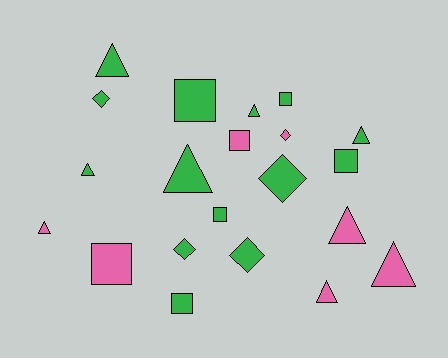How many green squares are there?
There are 5 green squares.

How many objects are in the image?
There are 21 objects.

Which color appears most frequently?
Green, with 14 objects.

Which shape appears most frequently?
Triangle, with 9 objects.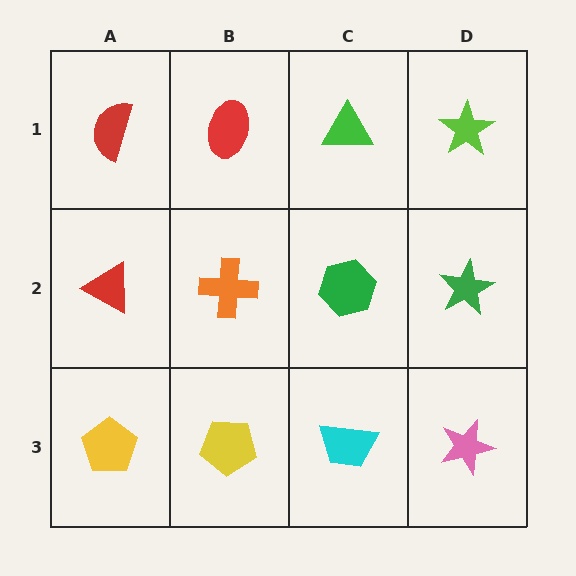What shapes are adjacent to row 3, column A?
A red triangle (row 2, column A), a yellow pentagon (row 3, column B).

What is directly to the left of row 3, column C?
A yellow pentagon.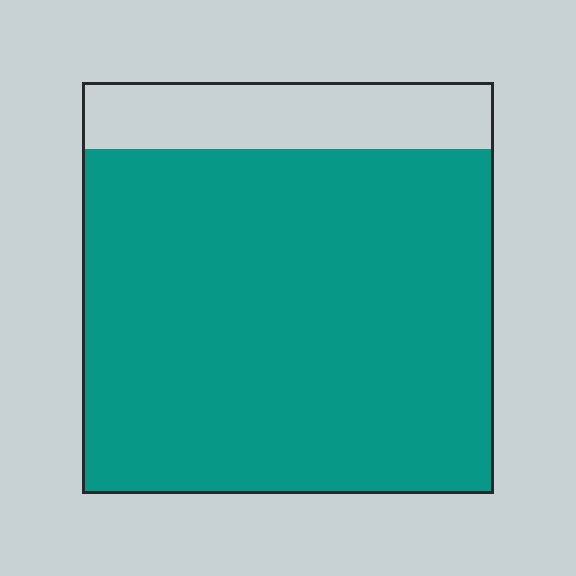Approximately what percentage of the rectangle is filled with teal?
Approximately 85%.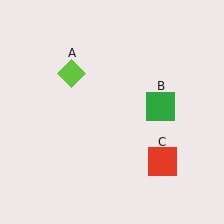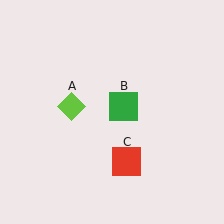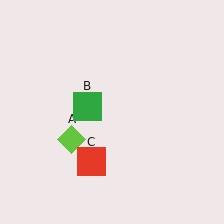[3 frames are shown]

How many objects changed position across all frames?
3 objects changed position: lime diamond (object A), green square (object B), red square (object C).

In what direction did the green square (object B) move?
The green square (object B) moved left.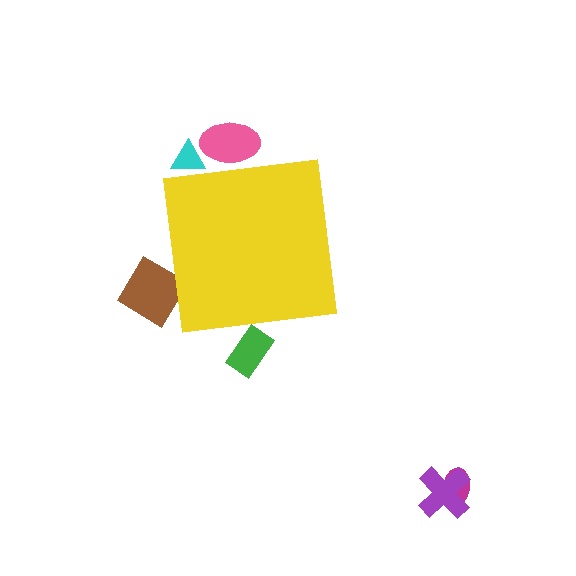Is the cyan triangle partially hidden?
Yes, the cyan triangle is partially hidden behind the yellow square.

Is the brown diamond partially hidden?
Yes, the brown diamond is partially hidden behind the yellow square.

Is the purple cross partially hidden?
No, the purple cross is fully visible.